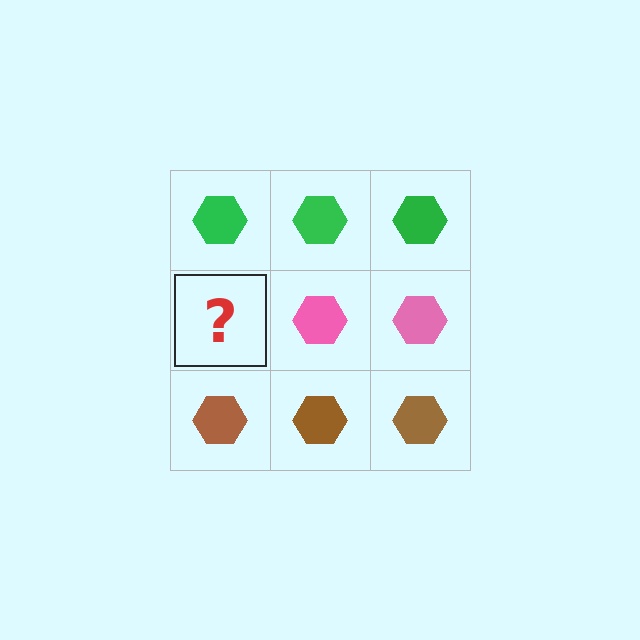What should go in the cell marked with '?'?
The missing cell should contain a pink hexagon.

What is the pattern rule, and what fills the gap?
The rule is that each row has a consistent color. The gap should be filled with a pink hexagon.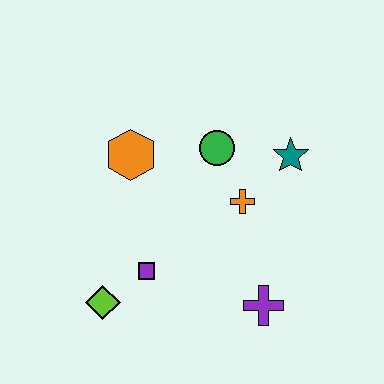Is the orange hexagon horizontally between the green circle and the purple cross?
No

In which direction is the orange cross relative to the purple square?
The orange cross is to the right of the purple square.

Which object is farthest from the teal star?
The lime diamond is farthest from the teal star.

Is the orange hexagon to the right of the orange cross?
No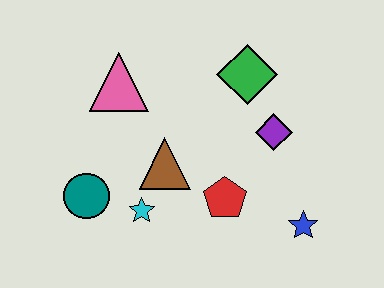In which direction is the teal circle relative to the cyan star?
The teal circle is to the left of the cyan star.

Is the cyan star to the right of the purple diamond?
No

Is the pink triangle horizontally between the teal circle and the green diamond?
Yes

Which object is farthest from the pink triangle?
The blue star is farthest from the pink triangle.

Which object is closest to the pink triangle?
The brown triangle is closest to the pink triangle.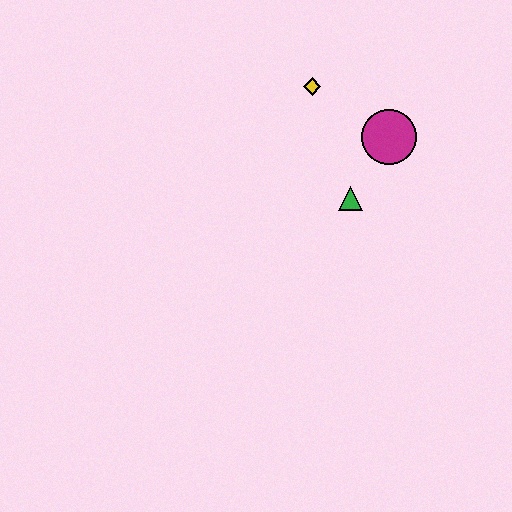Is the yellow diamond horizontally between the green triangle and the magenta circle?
No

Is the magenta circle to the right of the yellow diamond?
Yes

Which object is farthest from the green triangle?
The yellow diamond is farthest from the green triangle.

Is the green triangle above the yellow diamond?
No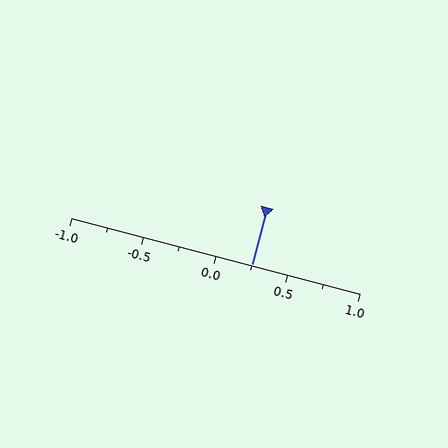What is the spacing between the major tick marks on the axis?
The major ticks are spaced 0.5 apart.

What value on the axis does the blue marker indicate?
The marker indicates approximately 0.25.